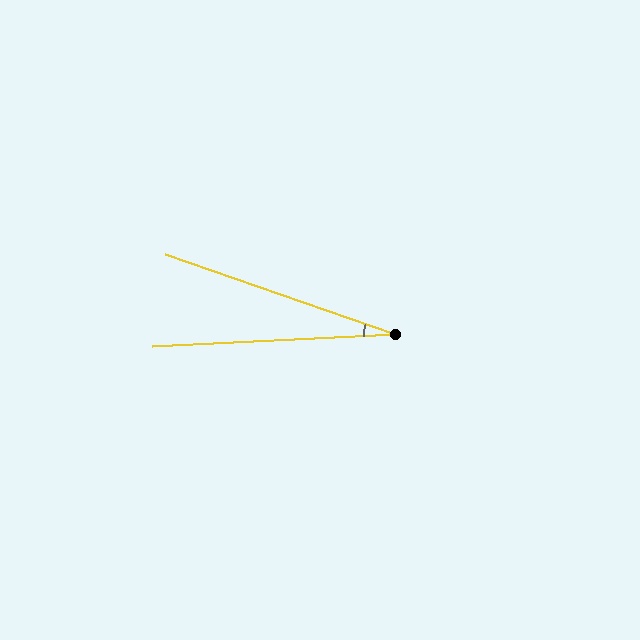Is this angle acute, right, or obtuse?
It is acute.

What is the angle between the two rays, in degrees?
Approximately 22 degrees.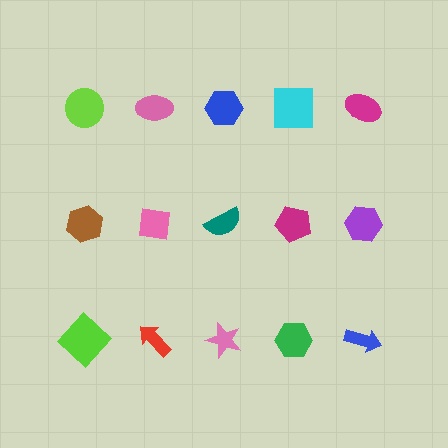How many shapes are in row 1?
5 shapes.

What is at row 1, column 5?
A magenta ellipse.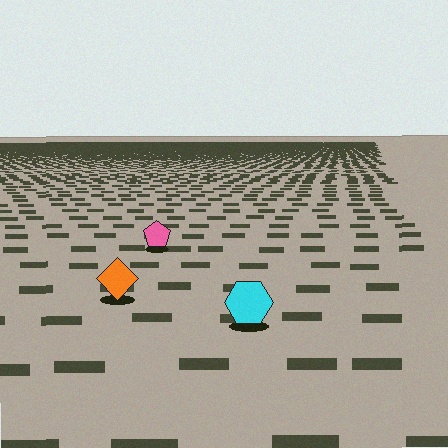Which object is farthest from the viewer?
The pink pentagon is farthest from the viewer. It appears smaller and the ground texture around it is denser.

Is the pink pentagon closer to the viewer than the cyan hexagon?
No. The cyan hexagon is closer — you can tell from the texture gradient: the ground texture is coarser near it.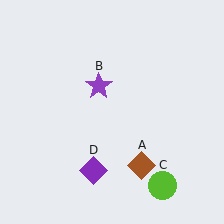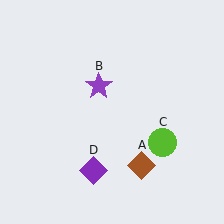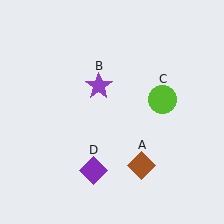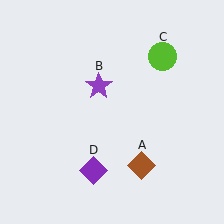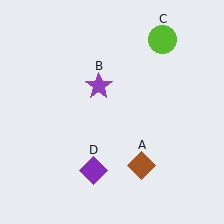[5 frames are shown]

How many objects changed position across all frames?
1 object changed position: lime circle (object C).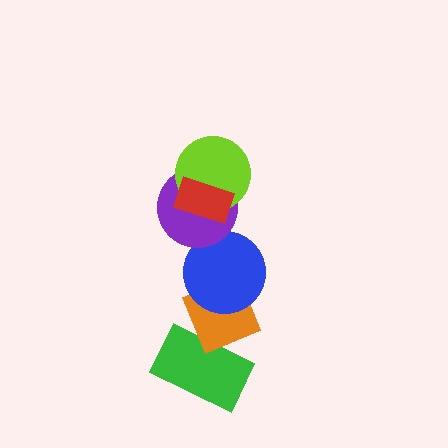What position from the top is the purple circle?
The purple circle is 3rd from the top.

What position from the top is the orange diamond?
The orange diamond is 5th from the top.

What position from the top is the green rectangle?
The green rectangle is 6th from the top.